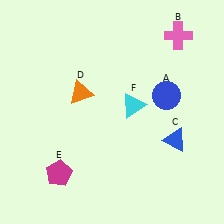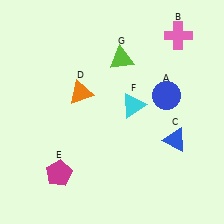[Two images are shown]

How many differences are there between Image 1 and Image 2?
There is 1 difference between the two images.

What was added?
A lime triangle (G) was added in Image 2.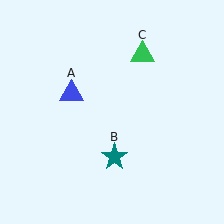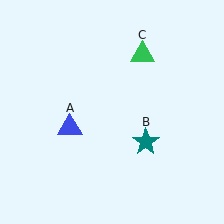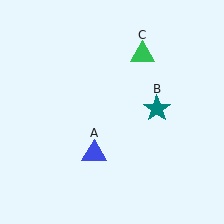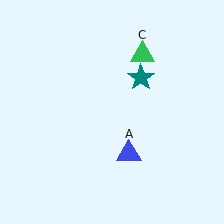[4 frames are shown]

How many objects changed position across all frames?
2 objects changed position: blue triangle (object A), teal star (object B).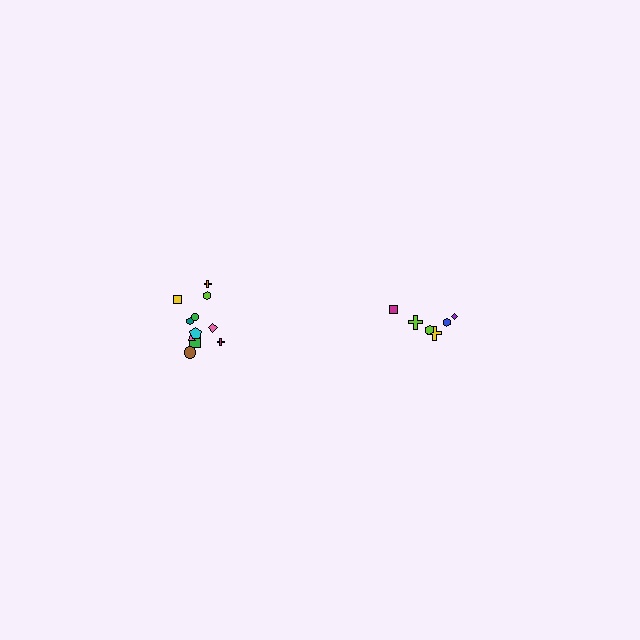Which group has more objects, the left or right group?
The left group.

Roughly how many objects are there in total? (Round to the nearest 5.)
Roughly 20 objects in total.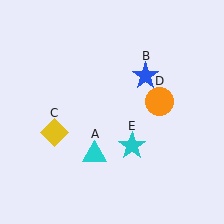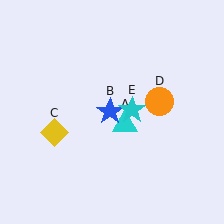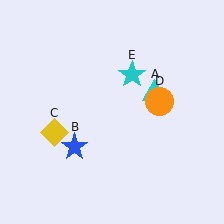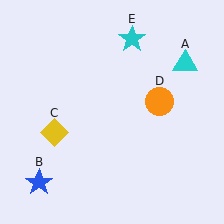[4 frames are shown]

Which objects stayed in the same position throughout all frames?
Yellow diamond (object C) and orange circle (object D) remained stationary.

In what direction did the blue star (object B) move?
The blue star (object B) moved down and to the left.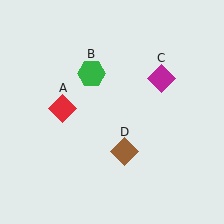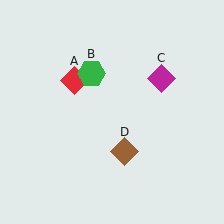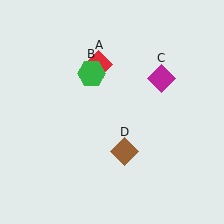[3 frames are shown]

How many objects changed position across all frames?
1 object changed position: red diamond (object A).